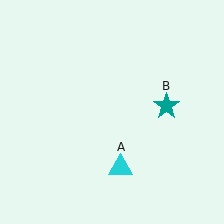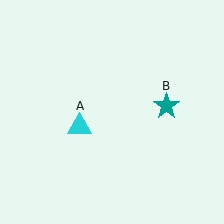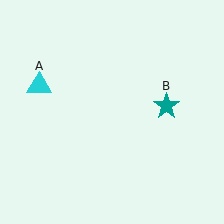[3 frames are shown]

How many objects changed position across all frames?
1 object changed position: cyan triangle (object A).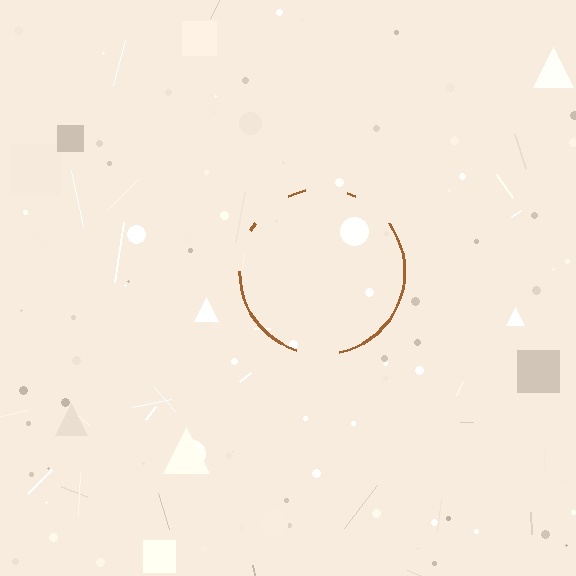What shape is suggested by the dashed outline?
The dashed outline suggests a circle.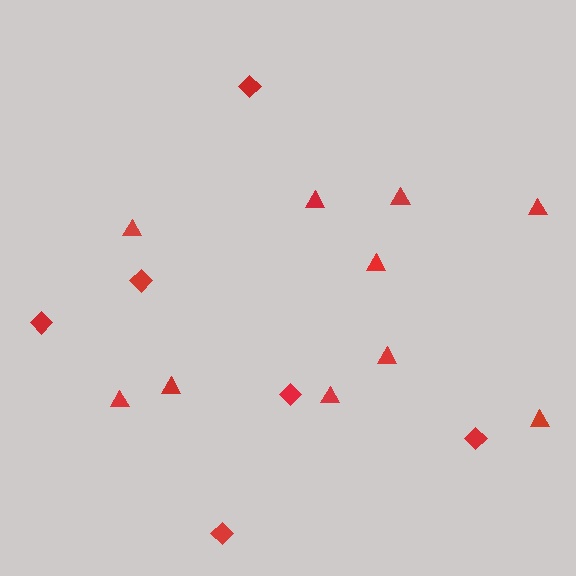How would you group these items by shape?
There are 2 groups: one group of triangles (10) and one group of diamonds (6).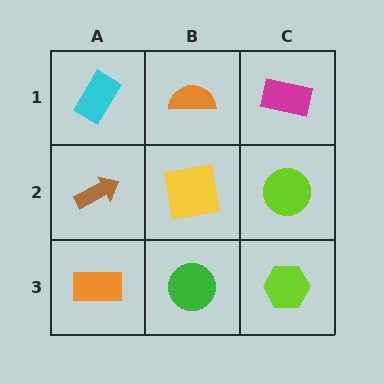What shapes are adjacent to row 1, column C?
A lime circle (row 2, column C), an orange semicircle (row 1, column B).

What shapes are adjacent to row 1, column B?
A yellow square (row 2, column B), a cyan rectangle (row 1, column A), a magenta rectangle (row 1, column C).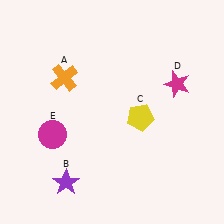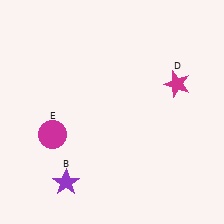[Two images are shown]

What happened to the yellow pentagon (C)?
The yellow pentagon (C) was removed in Image 2. It was in the bottom-right area of Image 1.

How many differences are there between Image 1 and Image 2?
There are 2 differences between the two images.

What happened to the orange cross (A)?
The orange cross (A) was removed in Image 2. It was in the top-left area of Image 1.